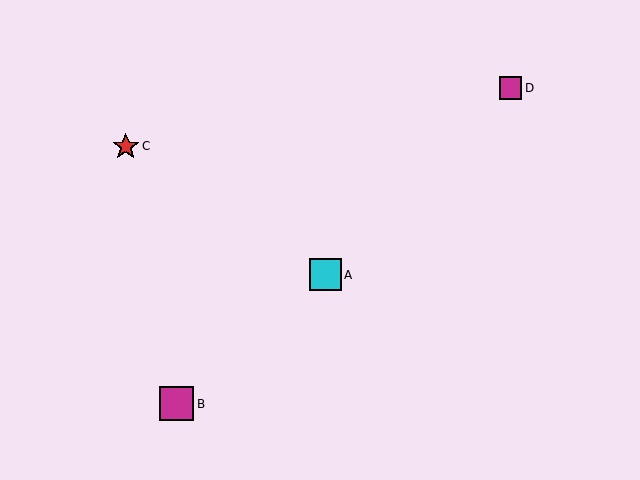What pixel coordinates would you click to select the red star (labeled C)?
Click at (126, 146) to select the red star C.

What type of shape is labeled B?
Shape B is a magenta square.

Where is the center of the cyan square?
The center of the cyan square is at (326, 275).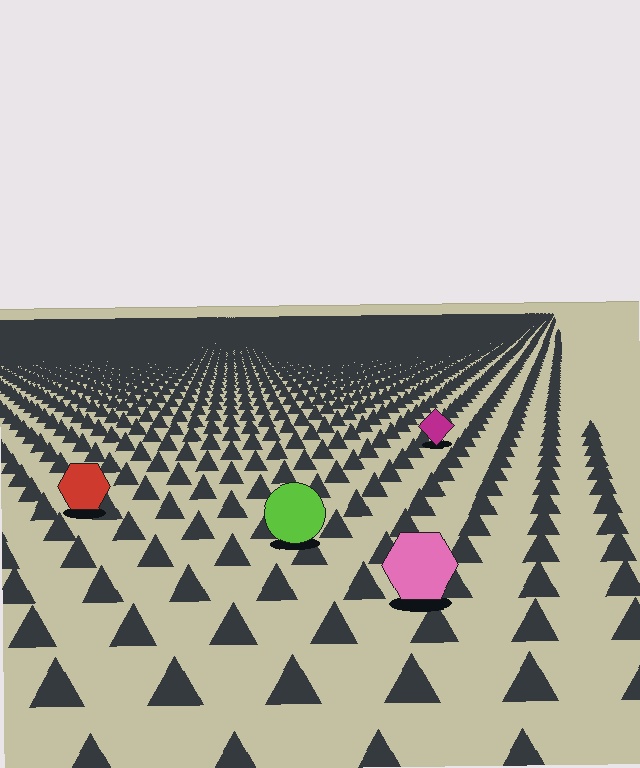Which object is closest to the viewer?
The pink hexagon is closest. The texture marks near it are larger and more spread out.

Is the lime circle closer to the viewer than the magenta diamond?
Yes. The lime circle is closer — you can tell from the texture gradient: the ground texture is coarser near it.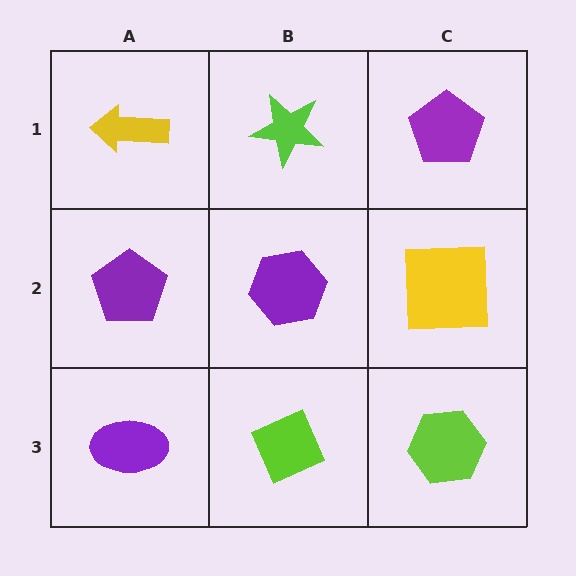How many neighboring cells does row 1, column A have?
2.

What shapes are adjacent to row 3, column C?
A yellow square (row 2, column C), a lime diamond (row 3, column B).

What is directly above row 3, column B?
A purple hexagon.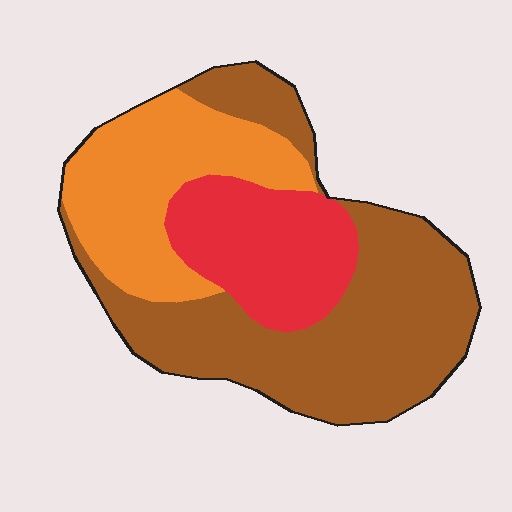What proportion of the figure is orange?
Orange covers roughly 30% of the figure.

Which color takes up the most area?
Brown, at roughly 50%.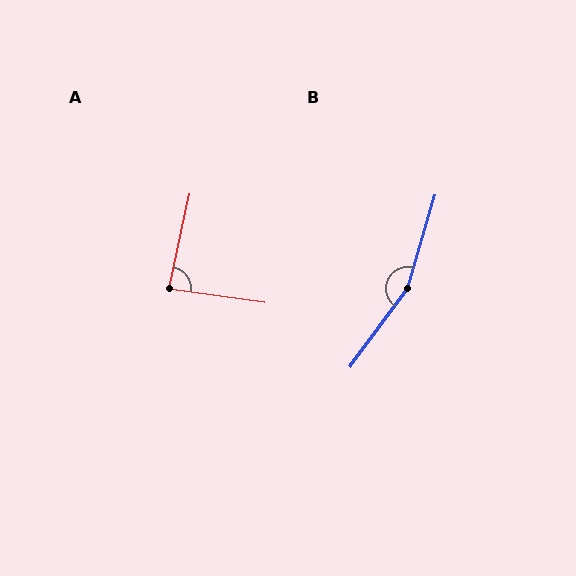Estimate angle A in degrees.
Approximately 86 degrees.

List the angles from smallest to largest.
A (86°), B (160°).